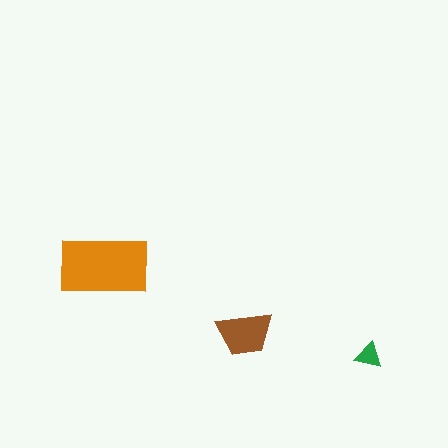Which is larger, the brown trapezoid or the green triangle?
The brown trapezoid.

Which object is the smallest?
The green triangle.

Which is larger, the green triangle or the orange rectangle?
The orange rectangle.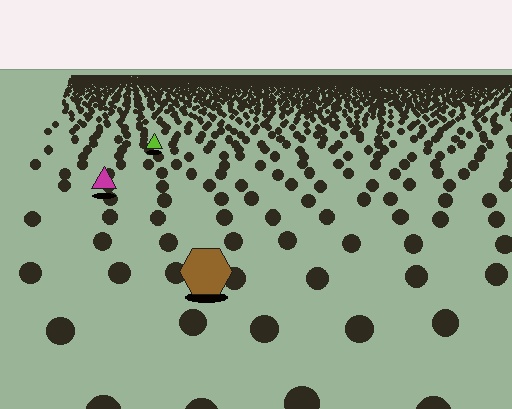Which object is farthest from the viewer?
The lime triangle is farthest from the viewer. It appears smaller and the ground texture around it is denser.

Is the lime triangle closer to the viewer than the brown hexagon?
No. The brown hexagon is closer — you can tell from the texture gradient: the ground texture is coarser near it.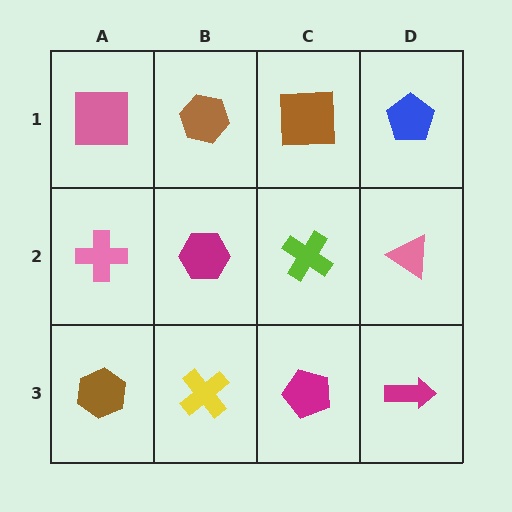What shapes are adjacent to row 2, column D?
A blue pentagon (row 1, column D), a magenta arrow (row 3, column D), a lime cross (row 2, column C).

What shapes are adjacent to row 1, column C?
A lime cross (row 2, column C), a brown hexagon (row 1, column B), a blue pentagon (row 1, column D).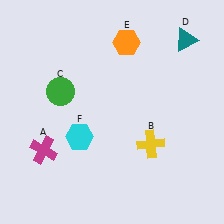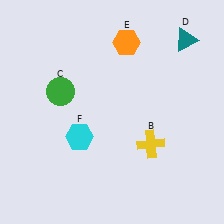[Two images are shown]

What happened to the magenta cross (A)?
The magenta cross (A) was removed in Image 2. It was in the bottom-left area of Image 1.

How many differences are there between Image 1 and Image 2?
There is 1 difference between the two images.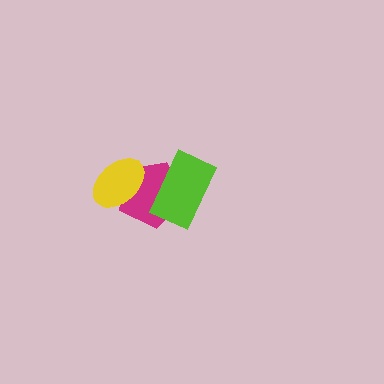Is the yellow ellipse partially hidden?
No, no other shape covers it.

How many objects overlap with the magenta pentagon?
2 objects overlap with the magenta pentagon.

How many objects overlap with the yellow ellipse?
1 object overlaps with the yellow ellipse.